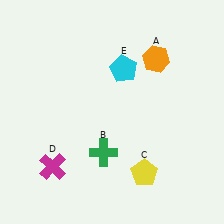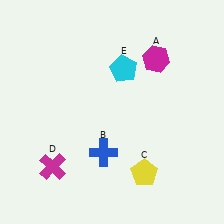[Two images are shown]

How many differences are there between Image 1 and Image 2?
There are 2 differences between the two images.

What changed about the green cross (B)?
In Image 1, B is green. In Image 2, it changed to blue.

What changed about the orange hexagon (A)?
In Image 1, A is orange. In Image 2, it changed to magenta.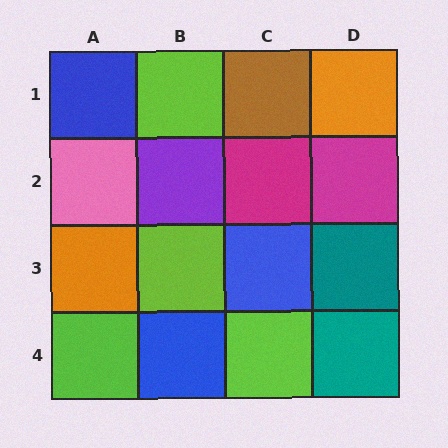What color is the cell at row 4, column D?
Teal.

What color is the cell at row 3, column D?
Teal.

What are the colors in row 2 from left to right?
Pink, purple, magenta, magenta.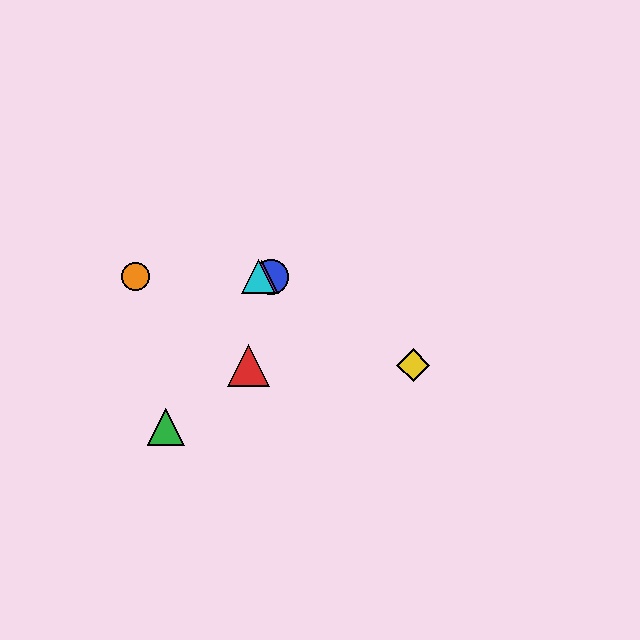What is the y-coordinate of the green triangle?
The green triangle is at y≈427.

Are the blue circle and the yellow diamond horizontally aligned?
No, the blue circle is at y≈277 and the yellow diamond is at y≈365.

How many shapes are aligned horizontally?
4 shapes (the blue circle, the purple triangle, the orange circle, the cyan triangle) are aligned horizontally.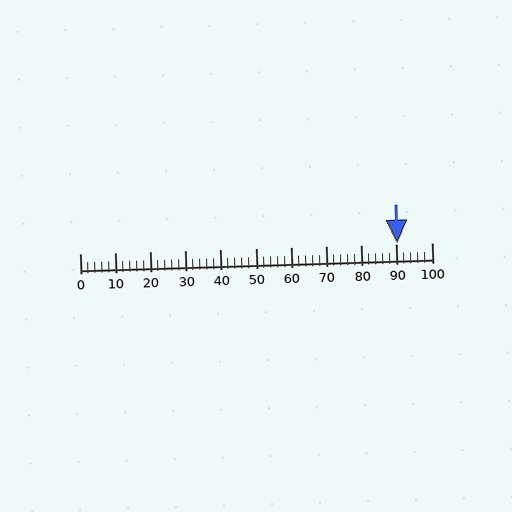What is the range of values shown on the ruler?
The ruler shows values from 0 to 100.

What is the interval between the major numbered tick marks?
The major tick marks are spaced 10 units apart.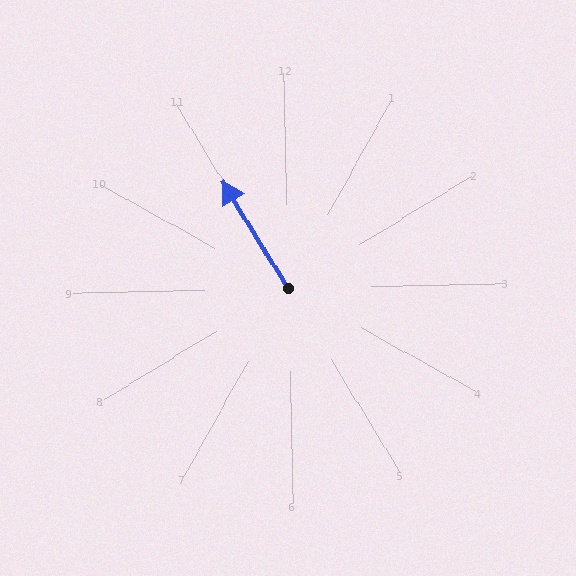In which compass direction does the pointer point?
Northwest.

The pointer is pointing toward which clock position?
Roughly 11 o'clock.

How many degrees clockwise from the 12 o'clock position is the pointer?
Approximately 330 degrees.